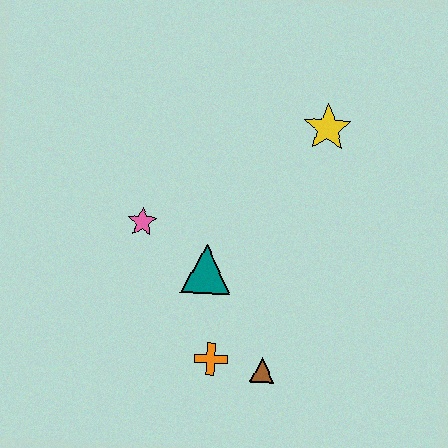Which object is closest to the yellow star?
The teal triangle is closest to the yellow star.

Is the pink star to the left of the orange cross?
Yes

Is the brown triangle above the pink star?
No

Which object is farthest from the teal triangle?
The yellow star is farthest from the teal triangle.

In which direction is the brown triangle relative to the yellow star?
The brown triangle is below the yellow star.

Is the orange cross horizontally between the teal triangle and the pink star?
No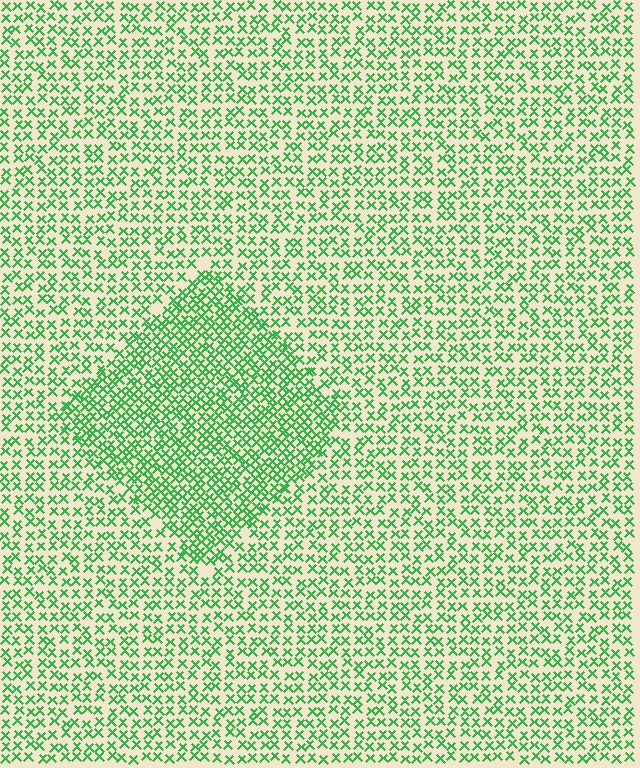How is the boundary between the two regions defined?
The boundary is defined by a change in element density (approximately 1.7x ratio). All elements are the same color, size, and shape.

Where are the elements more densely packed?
The elements are more densely packed inside the diamond boundary.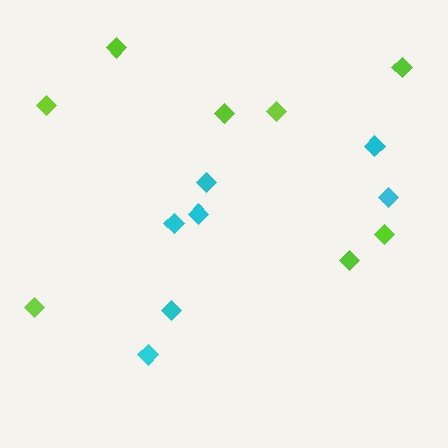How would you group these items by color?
There are 2 groups: one group of cyan diamonds (7) and one group of lime diamonds (8).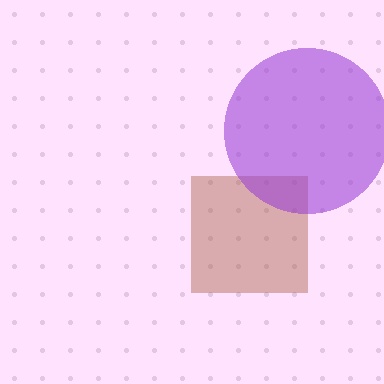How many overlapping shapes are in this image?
There are 2 overlapping shapes in the image.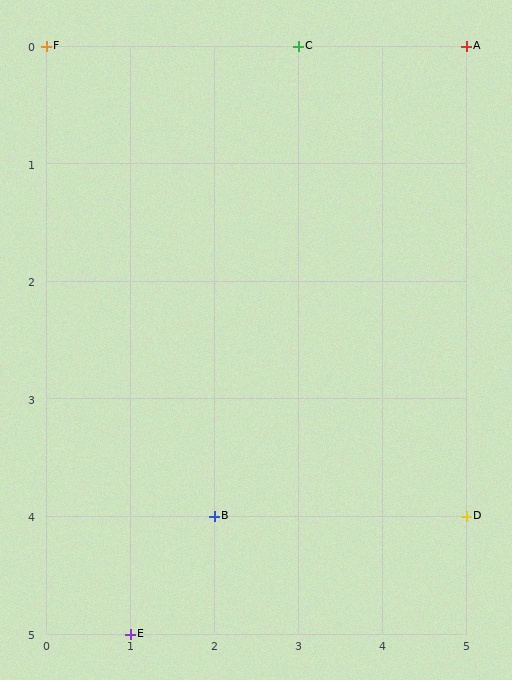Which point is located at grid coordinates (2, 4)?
Point B is at (2, 4).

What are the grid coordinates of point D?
Point D is at grid coordinates (5, 4).